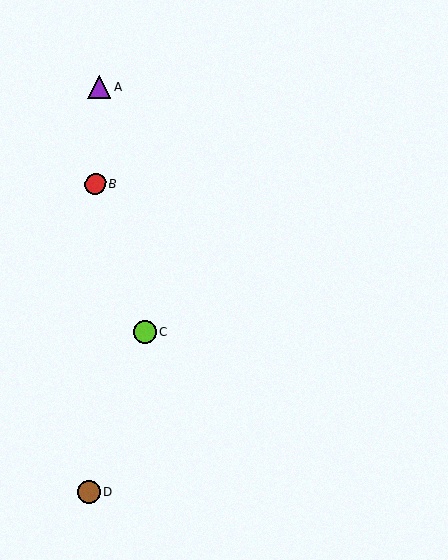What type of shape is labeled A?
Shape A is a purple triangle.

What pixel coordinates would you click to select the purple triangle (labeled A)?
Click at (99, 87) to select the purple triangle A.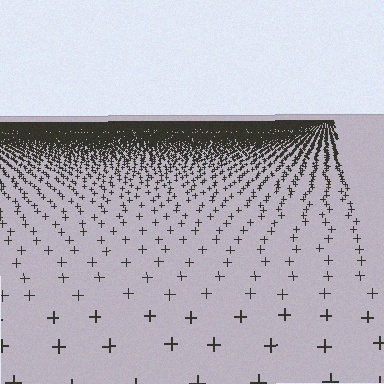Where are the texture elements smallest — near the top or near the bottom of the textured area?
Near the top.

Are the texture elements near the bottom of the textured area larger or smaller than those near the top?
Larger. Near the bottom, elements are closer to the viewer and appear at a bigger on-screen size.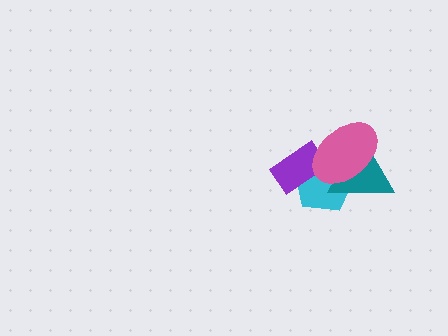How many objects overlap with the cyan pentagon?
3 objects overlap with the cyan pentagon.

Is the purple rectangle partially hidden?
Yes, it is partially covered by another shape.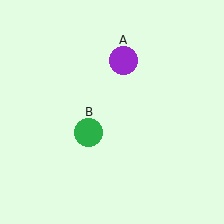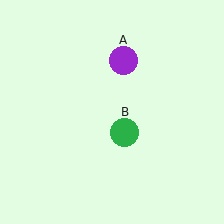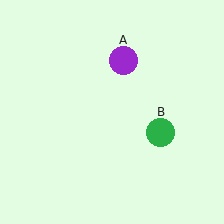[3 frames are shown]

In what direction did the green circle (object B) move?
The green circle (object B) moved right.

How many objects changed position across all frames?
1 object changed position: green circle (object B).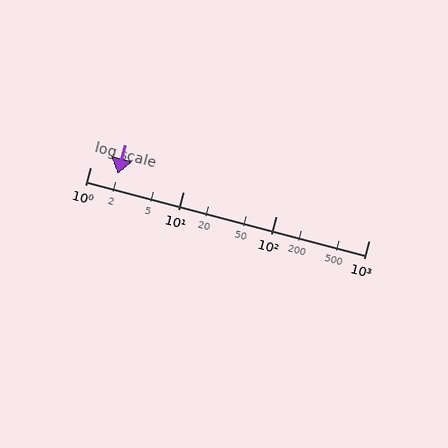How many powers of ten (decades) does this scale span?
The scale spans 3 decades, from 1 to 1000.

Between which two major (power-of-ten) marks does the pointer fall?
The pointer is between 1 and 10.